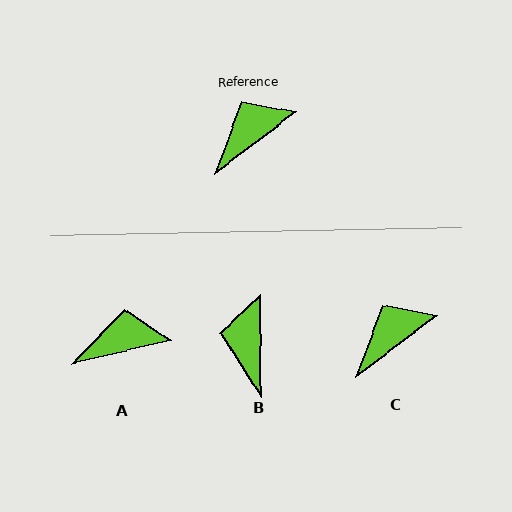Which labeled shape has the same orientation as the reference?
C.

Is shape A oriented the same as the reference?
No, it is off by about 24 degrees.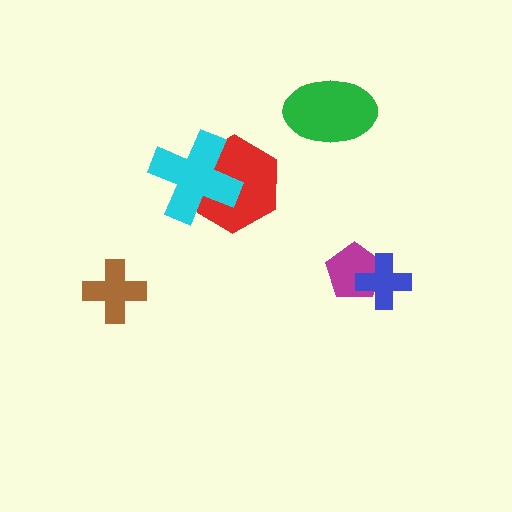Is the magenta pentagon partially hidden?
Yes, it is partially covered by another shape.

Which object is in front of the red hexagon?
The cyan cross is in front of the red hexagon.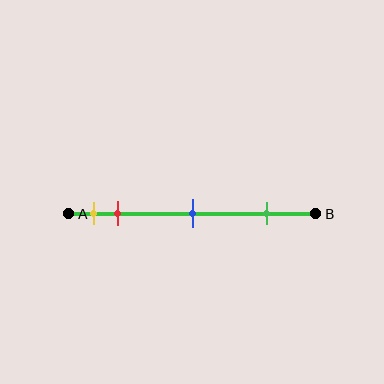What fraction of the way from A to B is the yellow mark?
The yellow mark is approximately 10% (0.1) of the way from A to B.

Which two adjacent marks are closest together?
The yellow and red marks are the closest adjacent pair.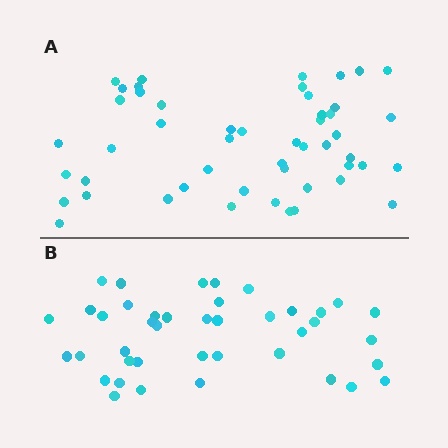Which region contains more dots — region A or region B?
Region A (the top region) has more dots.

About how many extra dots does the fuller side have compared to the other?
Region A has roughly 8 or so more dots than region B.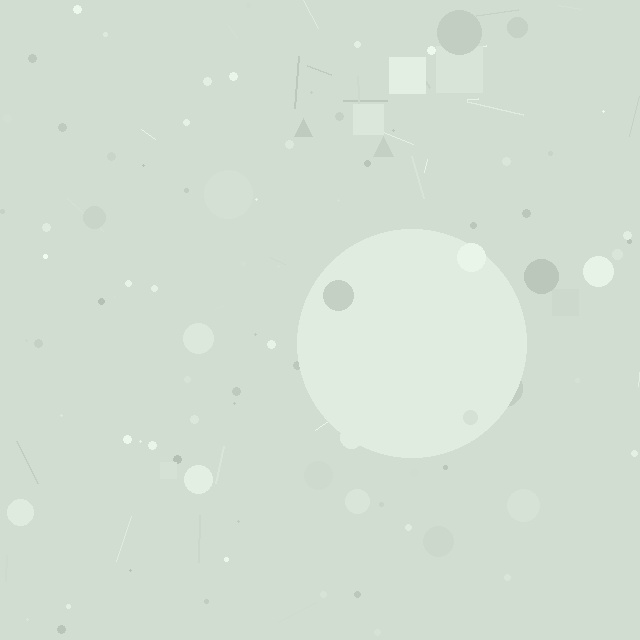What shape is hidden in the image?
A circle is hidden in the image.